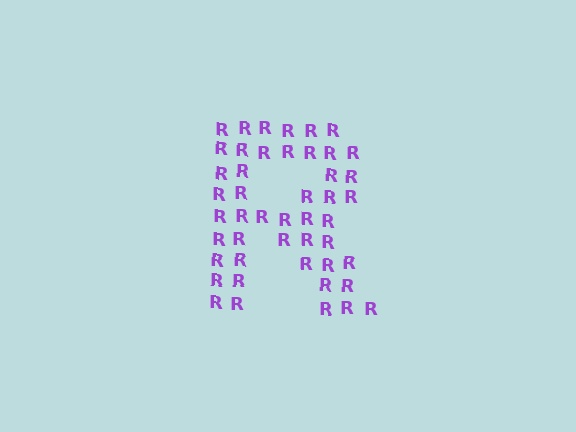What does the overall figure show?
The overall figure shows the letter R.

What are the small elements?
The small elements are letter R's.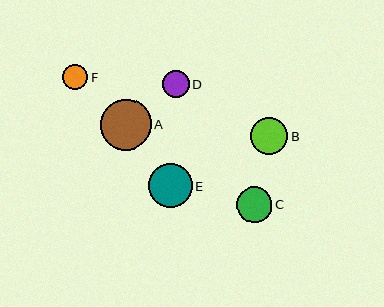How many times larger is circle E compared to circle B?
Circle E is approximately 1.2 times the size of circle B.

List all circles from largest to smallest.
From largest to smallest: A, E, B, C, D, F.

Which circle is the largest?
Circle A is the largest with a size of approximately 51 pixels.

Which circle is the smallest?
Circle F is the smallest with a size of approximately 25 pixels.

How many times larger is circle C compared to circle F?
Circle C is approximately 1.4 times the size of circle F.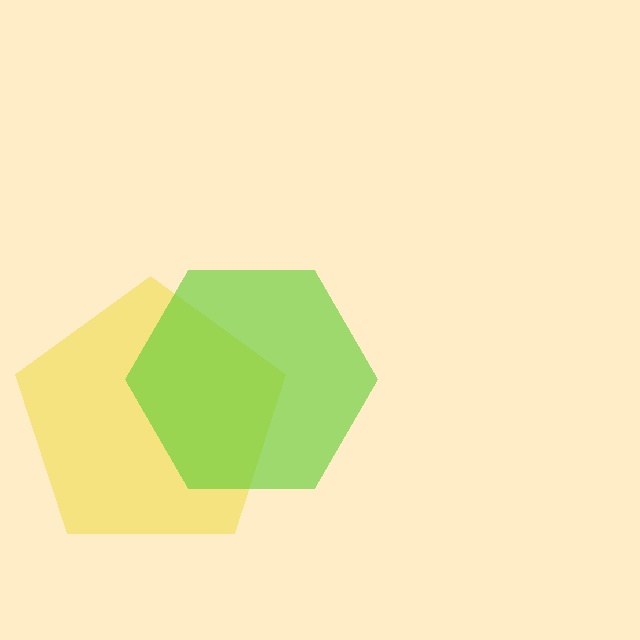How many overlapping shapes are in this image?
There are 2 overlapping shapes in the image.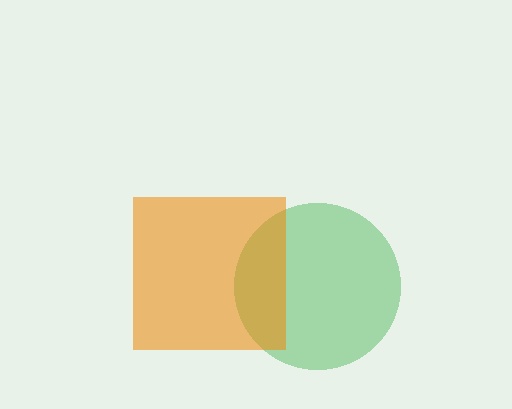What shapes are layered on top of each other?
The layered shapes are: a green circle, an orange square.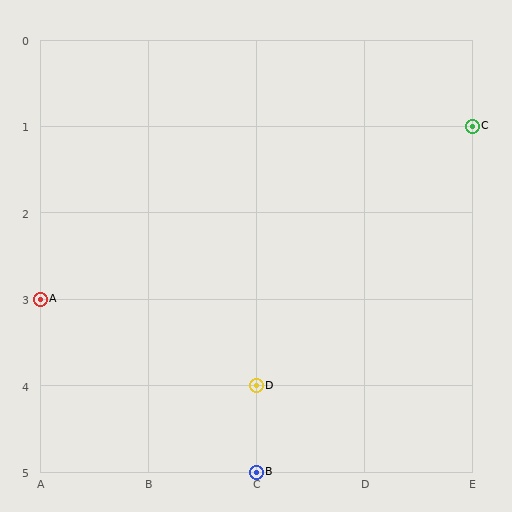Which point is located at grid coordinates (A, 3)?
Point A is at (A, 3).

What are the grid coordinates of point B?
Point B is at grid coordinates (C, 5).